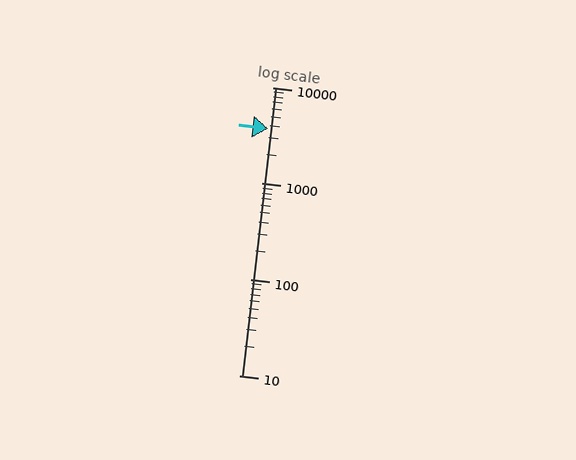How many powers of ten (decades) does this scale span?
The scale spans 3 decades, from 10 to 10000.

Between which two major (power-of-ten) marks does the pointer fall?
The pointer is between 1000 and 10000.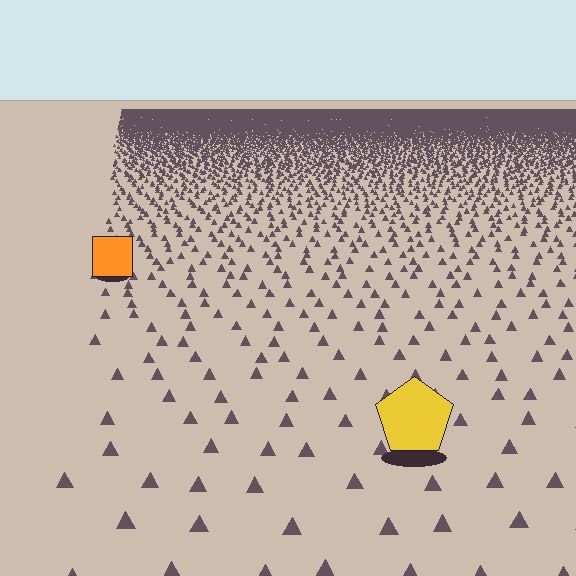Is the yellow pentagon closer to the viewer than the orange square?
Yes. The yellow pentagon is closer — you can tell from the texture gradient: the ground texture is coarser near it.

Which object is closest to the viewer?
The yellow pentagon is closest. The texture marks near it are larger and more spread out.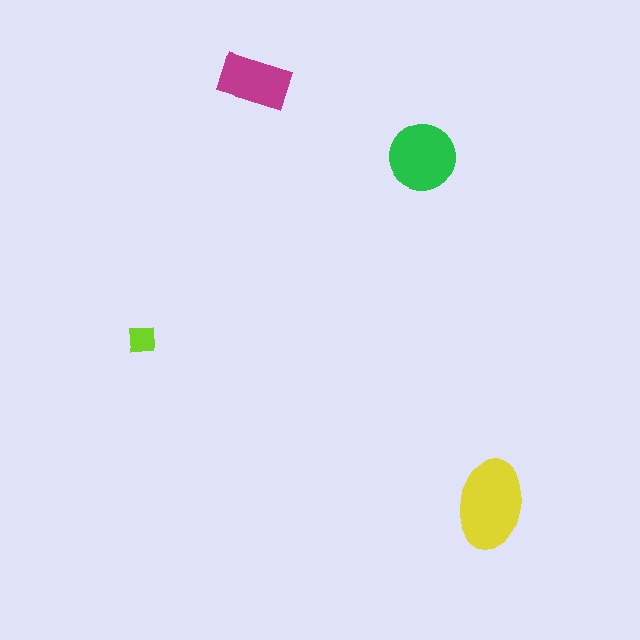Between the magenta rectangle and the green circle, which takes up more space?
The green circle.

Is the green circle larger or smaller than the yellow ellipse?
Smaller.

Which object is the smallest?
The lime square.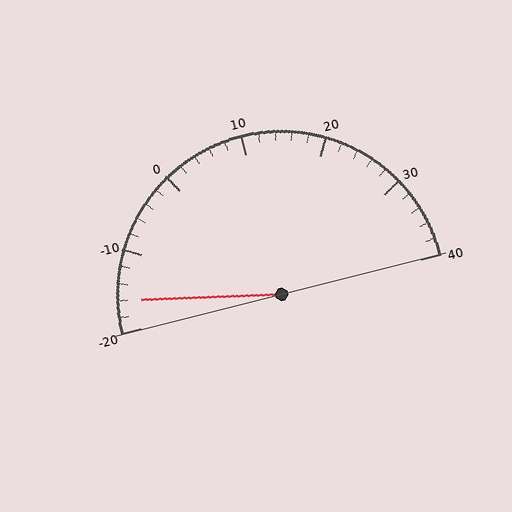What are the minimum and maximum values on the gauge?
The gauge ranges from -20 to 40.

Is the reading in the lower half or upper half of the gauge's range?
The reading is in the lower half of the range (-20 to 40).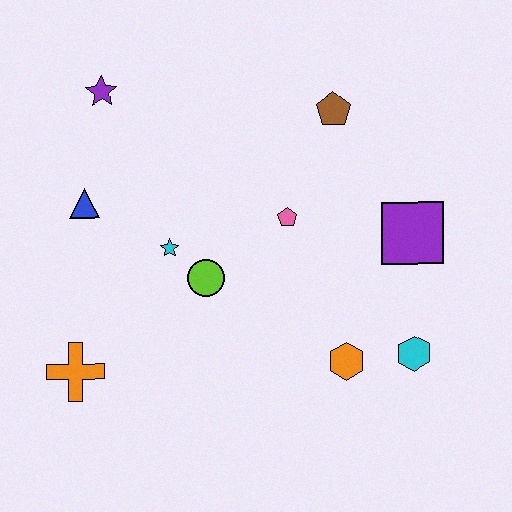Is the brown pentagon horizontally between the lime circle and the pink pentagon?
No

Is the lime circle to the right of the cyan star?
Yes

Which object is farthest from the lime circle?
The cyan hexagon is farthest from the lime circle.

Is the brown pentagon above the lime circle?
Yes